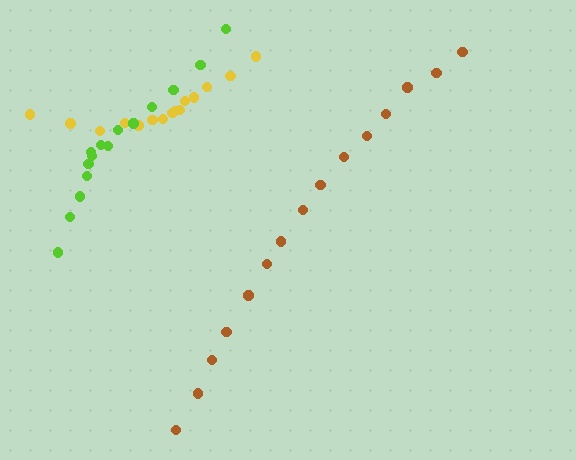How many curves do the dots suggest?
There are 3 distinct paths.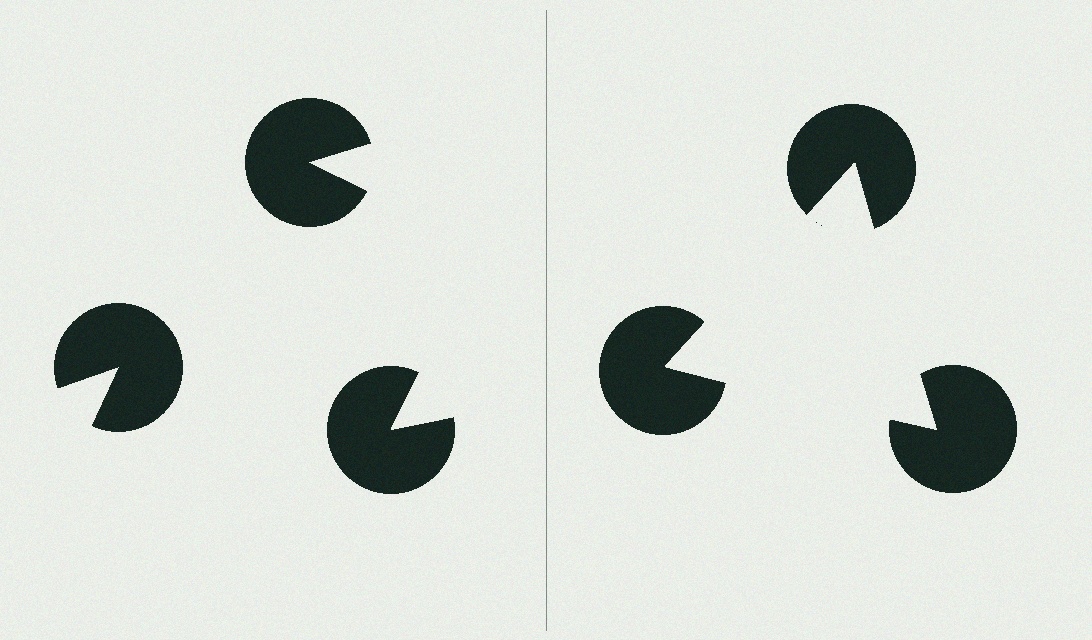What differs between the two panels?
The pac-man discs are positioned identically on both sides; only the wedge orientations differ. On the right they align to a triangle; on the left they are misaligned.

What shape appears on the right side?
An illusory triangle.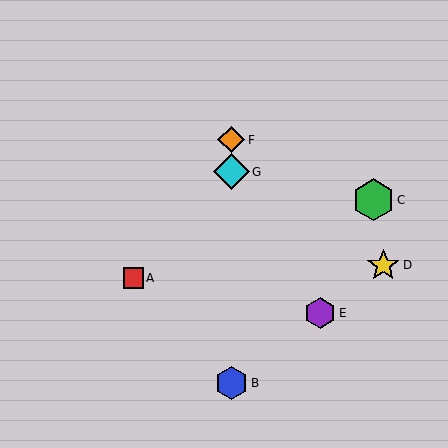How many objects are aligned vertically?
3 objects (B, F, G) are aligned vertically.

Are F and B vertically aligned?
Yes, both are at x≈231.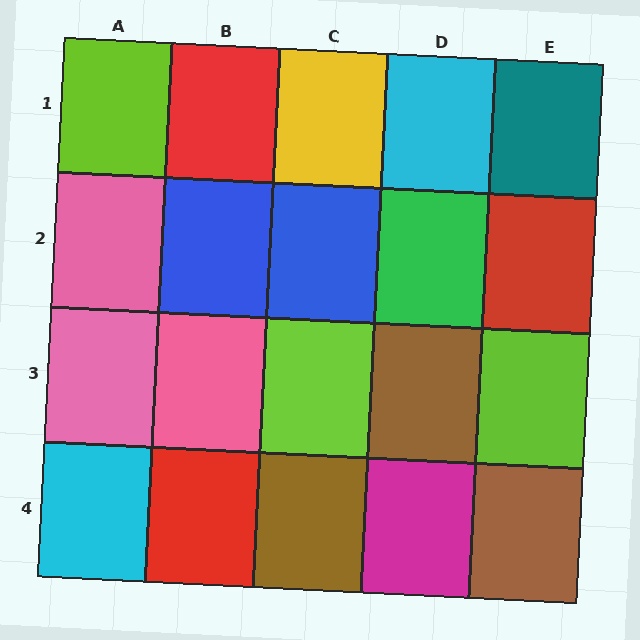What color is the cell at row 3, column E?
Lime.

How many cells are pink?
3 cells are pink.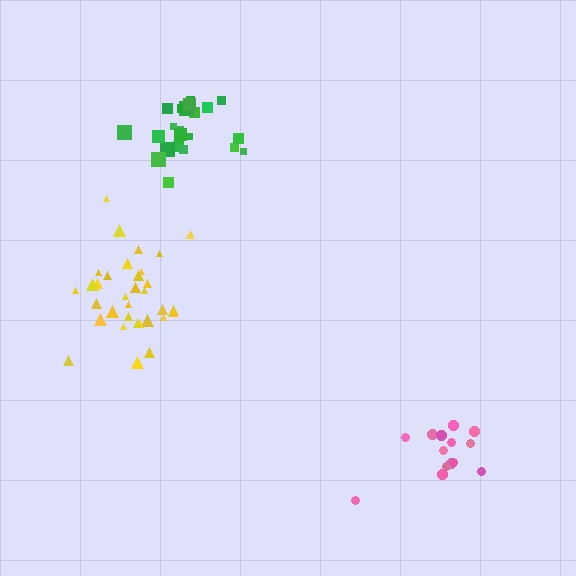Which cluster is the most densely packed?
Green.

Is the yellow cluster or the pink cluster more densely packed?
Yellow.